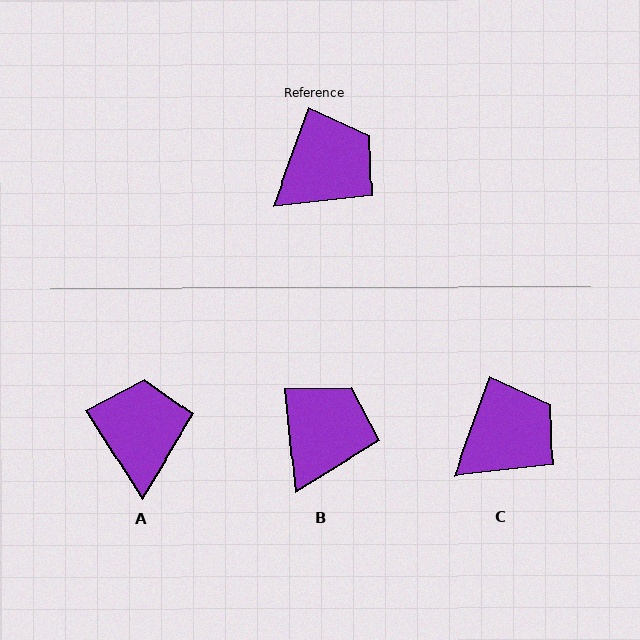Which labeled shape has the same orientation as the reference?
C.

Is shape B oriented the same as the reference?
No, it is off by about 26 degrees.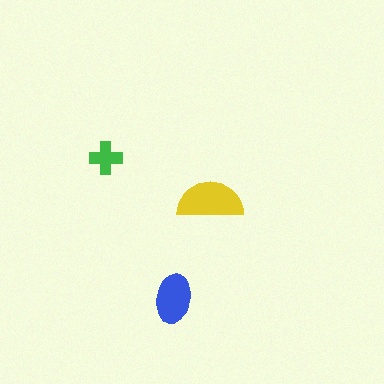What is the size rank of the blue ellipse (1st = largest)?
2nd.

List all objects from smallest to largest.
The green cross, the blue ellipse, the yellow semicircle.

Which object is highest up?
The green cross is topmost.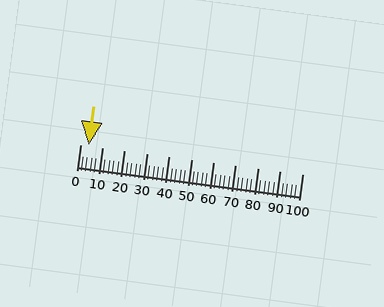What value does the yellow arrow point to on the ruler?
The yellow arrow points to approximately 4.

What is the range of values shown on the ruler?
The ruler shows values from 0 to 100.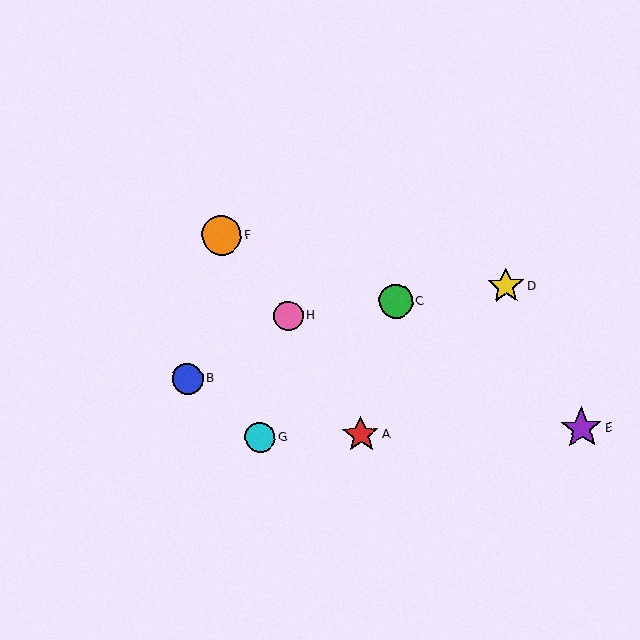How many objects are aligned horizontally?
3 objects (A, E, G) are aligned horizontally.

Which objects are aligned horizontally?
Objects A, E, G are aligned horizontally.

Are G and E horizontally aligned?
Yes, both are at y≈438.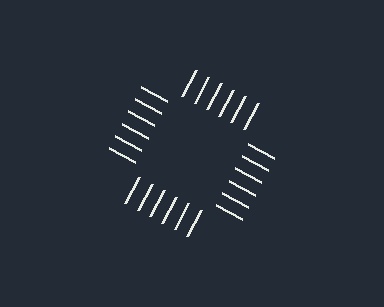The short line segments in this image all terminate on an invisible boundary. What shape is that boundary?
An illusory square — the line segments terminate on its edges but no continuous stroke is drawn.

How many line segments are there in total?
24 — 6 along each of the 4 edges.